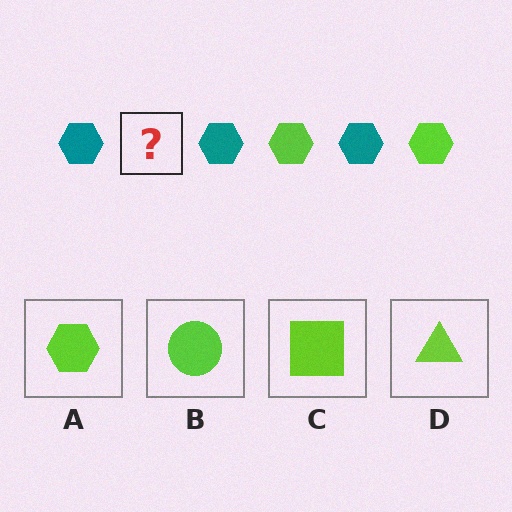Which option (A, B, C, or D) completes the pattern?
A.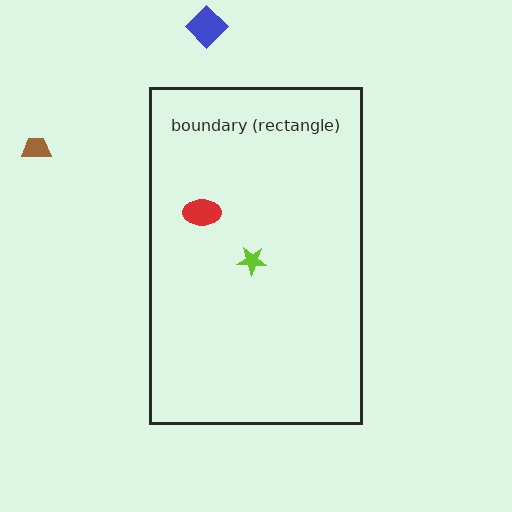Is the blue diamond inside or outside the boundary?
Outside.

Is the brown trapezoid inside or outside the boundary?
Outside.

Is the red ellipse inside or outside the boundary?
Inside.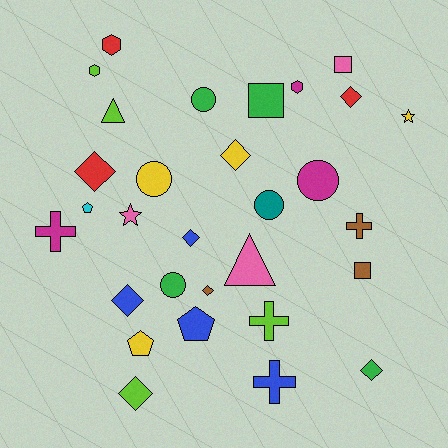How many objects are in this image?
There are 30 objects.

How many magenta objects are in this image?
There are 3 magenta objects.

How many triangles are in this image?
There are 2 triangles.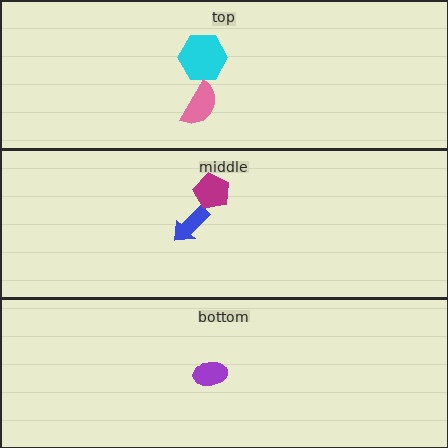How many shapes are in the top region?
2.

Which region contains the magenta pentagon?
The middle region.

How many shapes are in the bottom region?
1.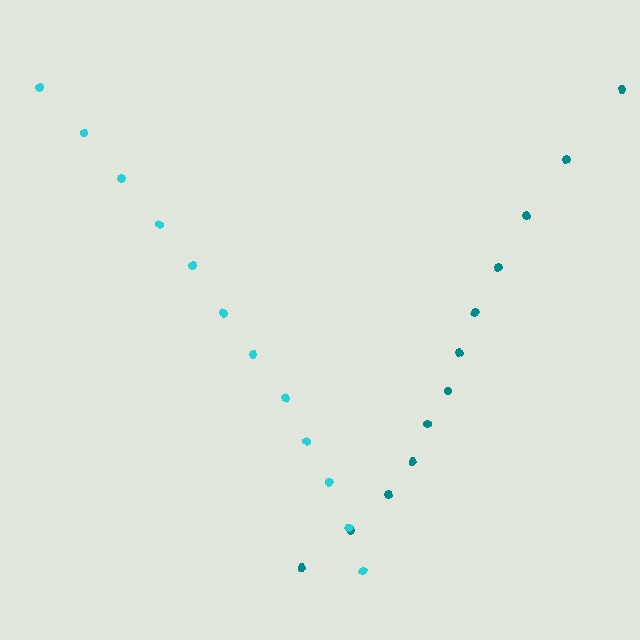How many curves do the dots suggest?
There are 2 distinct paths.